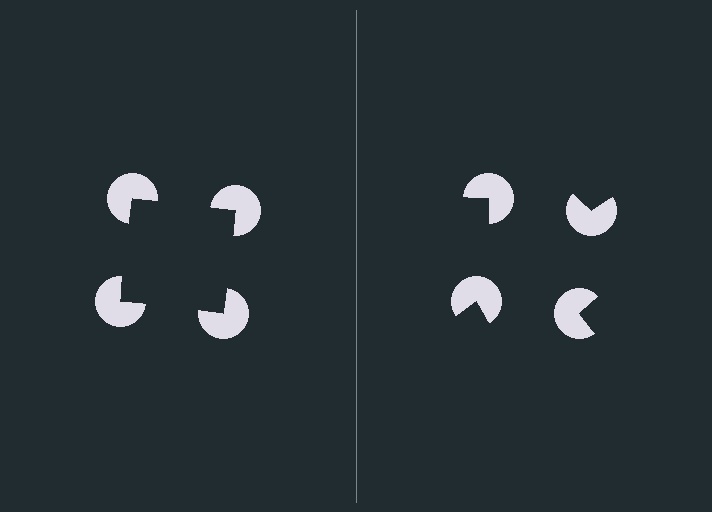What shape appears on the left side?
An illusory square.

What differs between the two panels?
The pac-man discs are positioned identically on both sides; only the wedge orientations differ. On the left they align to a square; on the right they are misaligned.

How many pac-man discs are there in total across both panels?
8 — 4 on each side.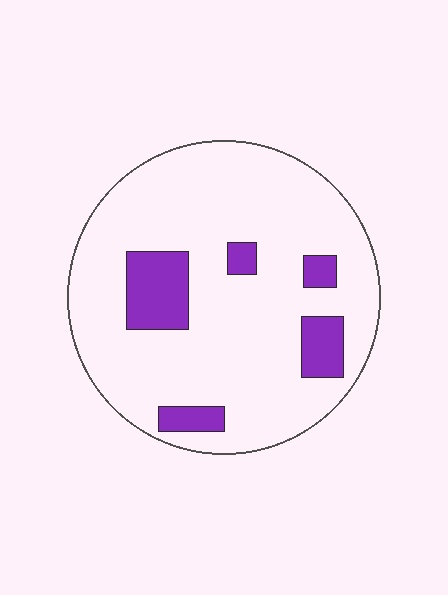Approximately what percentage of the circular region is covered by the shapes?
Approximately 15%.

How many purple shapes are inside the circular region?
5.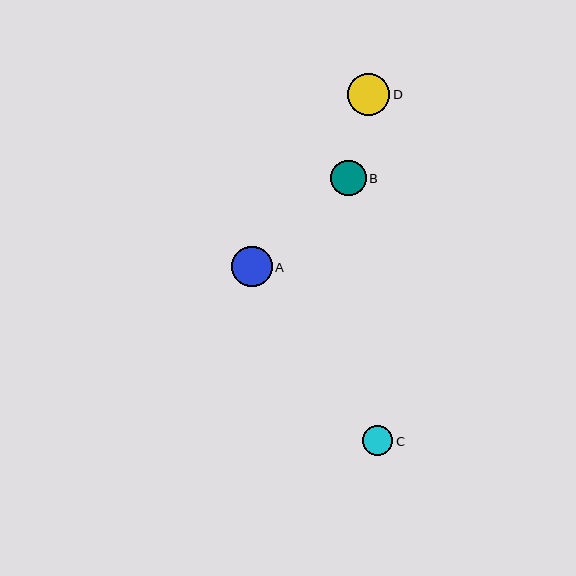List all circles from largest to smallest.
From largest to smallest: D, A, B, C.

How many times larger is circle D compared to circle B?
Circle D is approximately 1.2 times the size of circle B.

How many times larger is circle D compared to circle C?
Circle D is approximately 1.4 times the size of circle C.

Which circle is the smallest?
Circle C is the smallest with a size of approximately 30 pixels.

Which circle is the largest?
Circle D is the largest with a size of approximately 42 pixels.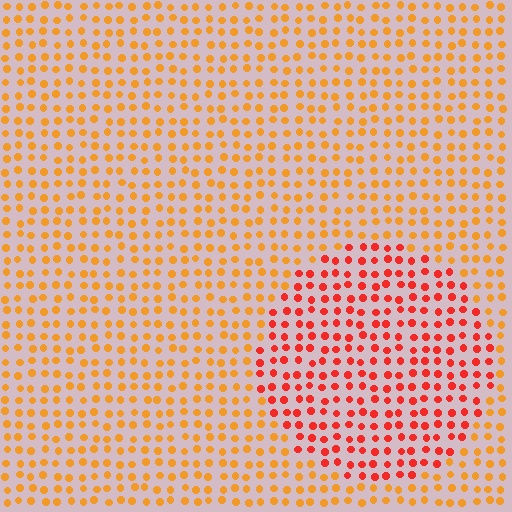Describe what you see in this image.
The image is filled with small orange elements in a uniform arrangement. A circle-shaped region is visible where the elements are tinted to a slightly different hue, forming a subtle color boundary.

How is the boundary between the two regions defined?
The boundary is defined purely by a slight shift in hue (about 33 degrees). Spacing, size, and orientation are identical on both sides.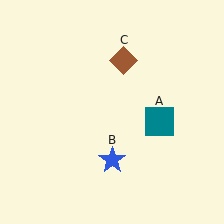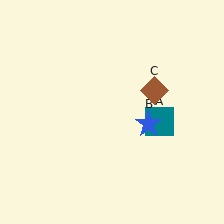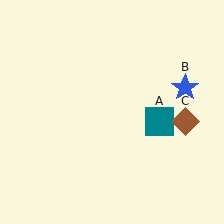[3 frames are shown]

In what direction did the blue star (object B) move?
The blue star (object B) moved up and to the right.